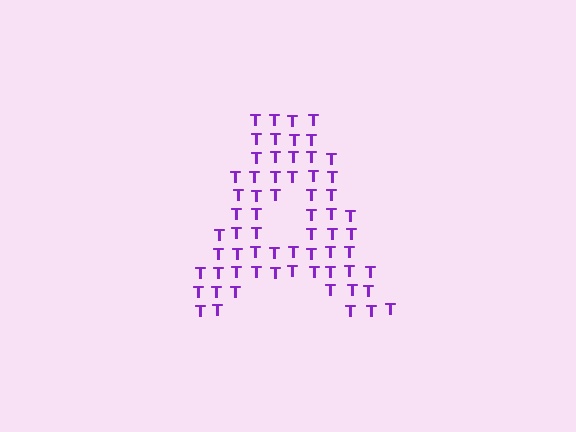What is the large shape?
The large shape is the letter A.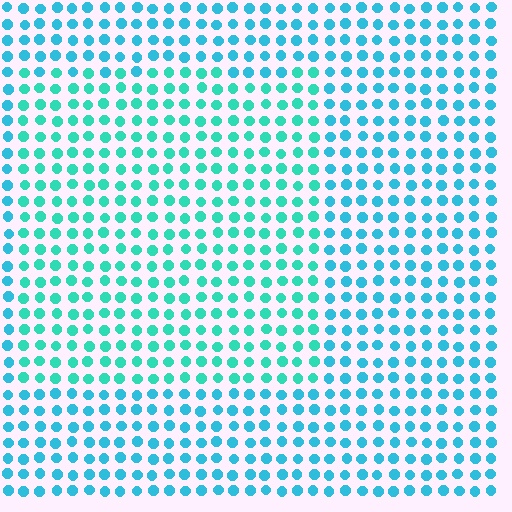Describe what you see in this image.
The image is filled with small cyan elements in a uniform arrangement. A rectangle-shaped region is visible where the elements are tinted to a slightly different hue, forming a subtle color boundary.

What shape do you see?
I see a rectangle.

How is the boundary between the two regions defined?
The boundary is defined purely by a slight shift in hue (about 24 degrees). Spacing, size, and orientation are identical on both sides.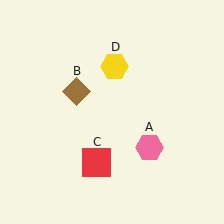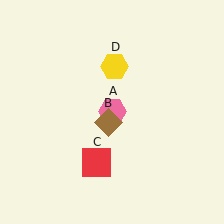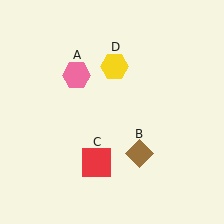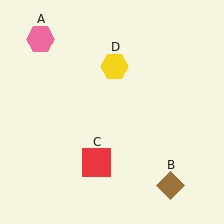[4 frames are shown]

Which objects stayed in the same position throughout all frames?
Red square (object C) and yellow hexagon (object D) remained stationary.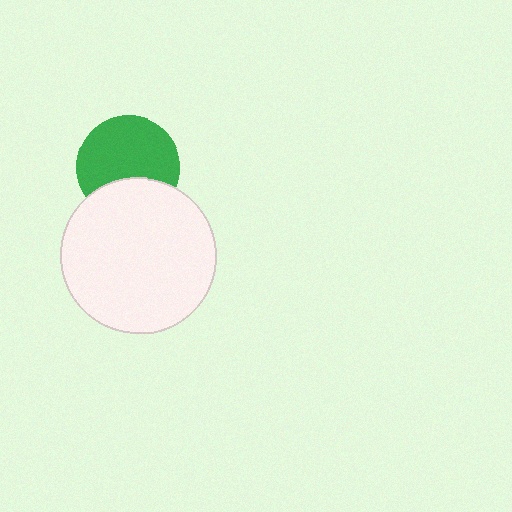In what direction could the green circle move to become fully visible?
The green circle could move up. That would shift it out from behind the white circle entirely.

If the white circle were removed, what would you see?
You would see the complete green circle.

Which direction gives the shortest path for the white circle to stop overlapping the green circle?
Moving down gives the shortest separation.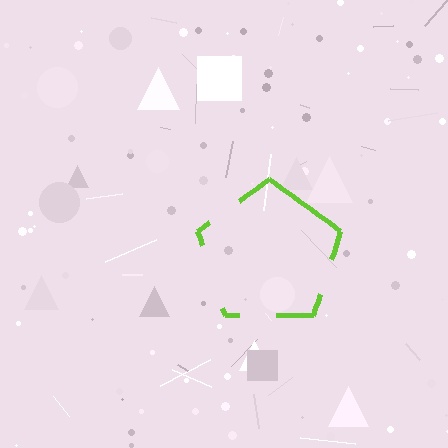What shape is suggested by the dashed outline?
The dashed outline suggests a pentagon.